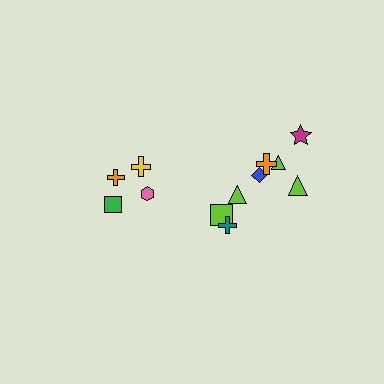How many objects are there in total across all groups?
There are 12 objects.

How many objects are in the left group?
There are 4 objects.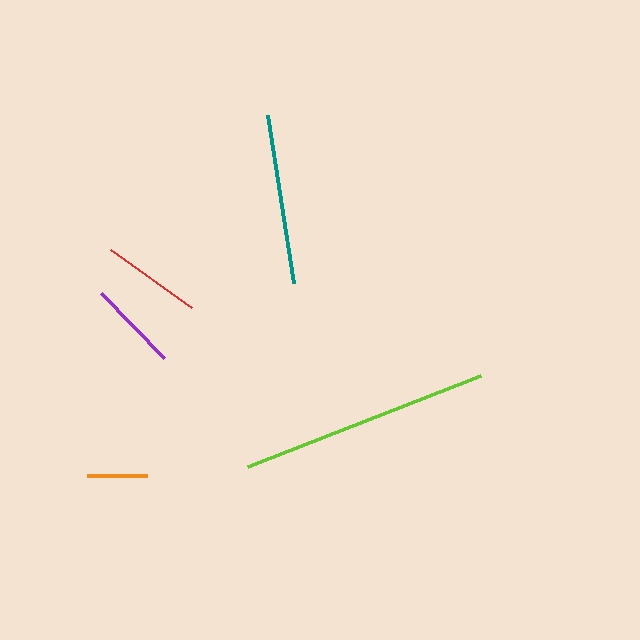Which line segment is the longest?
The lime line is the longest at approximately 250 pixels.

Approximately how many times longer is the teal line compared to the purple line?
The teal line is approximately 1.9 times the length of the purple line.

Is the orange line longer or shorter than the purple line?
The purple line is longer than the orange line.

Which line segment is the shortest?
The orange line is the shortest at approximately 61 pixels.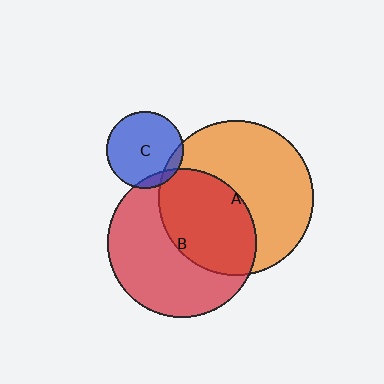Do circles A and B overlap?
Yes.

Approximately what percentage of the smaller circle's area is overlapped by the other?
Approximately 45%.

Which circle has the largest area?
Circle A (orange).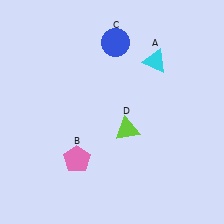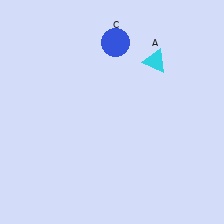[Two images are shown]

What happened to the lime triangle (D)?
The lime triangle (D) was removed in Image 2. It was in the bottom-right area of Image 1.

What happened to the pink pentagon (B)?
The pink pentagon (B) was removed in Image 2. It was in the bottom-left area of Image 1.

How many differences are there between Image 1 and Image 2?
There are 2 differences between the two images.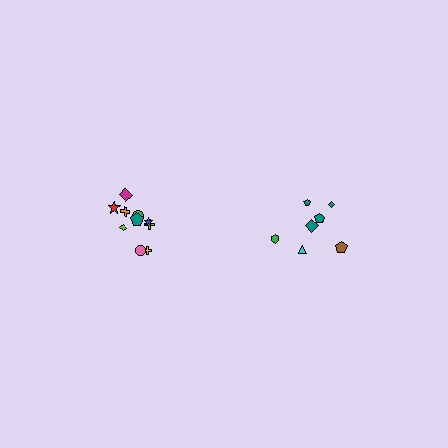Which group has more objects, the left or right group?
The left group.